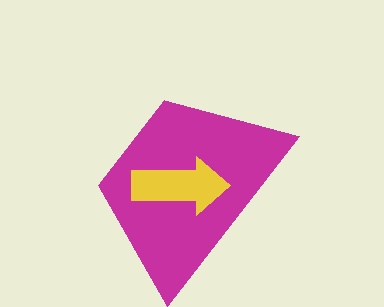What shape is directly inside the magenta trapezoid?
The yellow arrow.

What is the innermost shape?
The yellow arrow.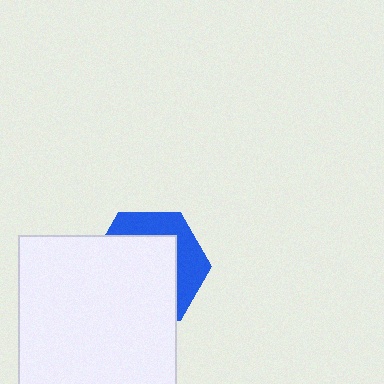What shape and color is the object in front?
The object in front is a white square.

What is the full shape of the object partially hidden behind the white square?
The partially hidden object is a blue hexagon.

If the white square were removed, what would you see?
You would see the complete blue hexagon.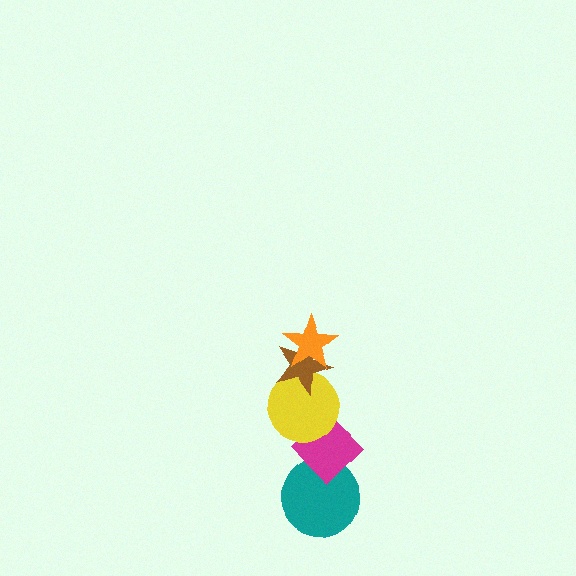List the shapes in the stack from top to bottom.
From top to bottom: the orange star, the brown star, the yellow circle, the magenta diamond, the teal circle.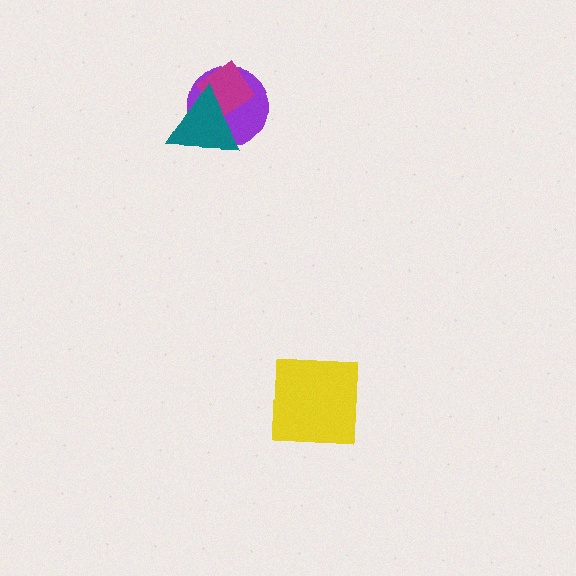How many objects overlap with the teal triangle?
2 objects overlap with the teal triangle.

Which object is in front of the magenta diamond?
The teal triangle is in front of the magenta diamond.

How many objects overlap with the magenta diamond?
2 objects overlap with the magenta diamond.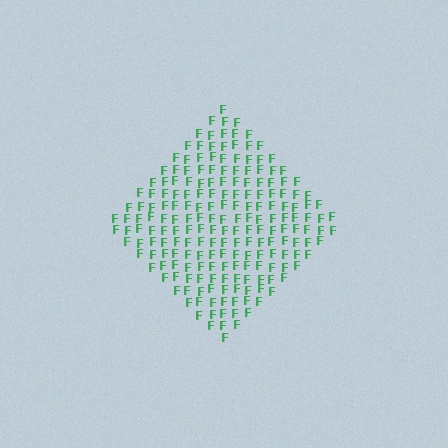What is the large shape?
The large shape is a diamond.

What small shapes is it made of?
It is made of small letter F's.